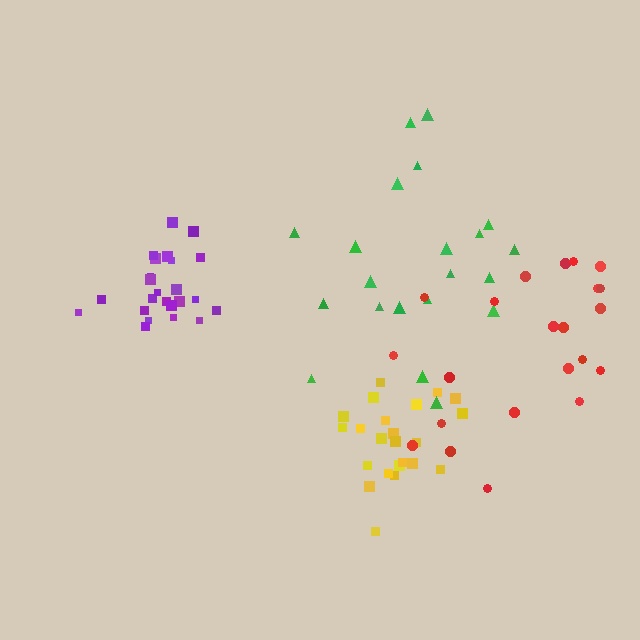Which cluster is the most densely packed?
Yellow.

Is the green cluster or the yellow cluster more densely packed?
Yellow.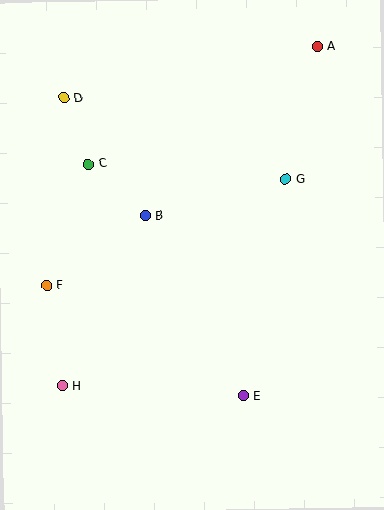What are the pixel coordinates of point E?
Point E is at (243, 396).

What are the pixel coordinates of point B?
Point B is at (146, 215).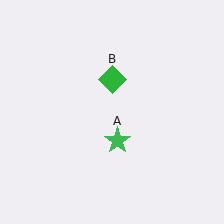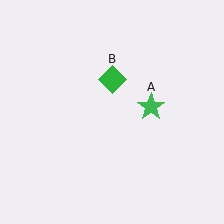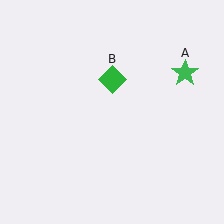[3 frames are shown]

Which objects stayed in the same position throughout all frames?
Green diamond (object B) remained stationary.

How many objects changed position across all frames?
1 object changed position: green star (object A).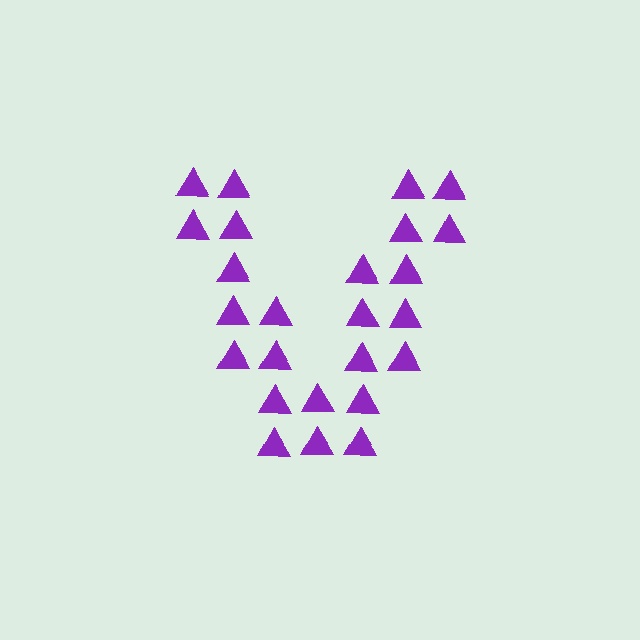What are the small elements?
The small elements are triangles.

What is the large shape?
The large shape is the letter V.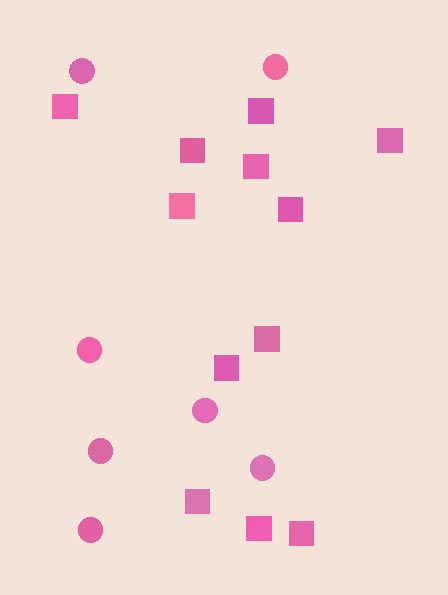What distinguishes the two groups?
There are 2 groups: one group of circles (7) and one group of squares (12).